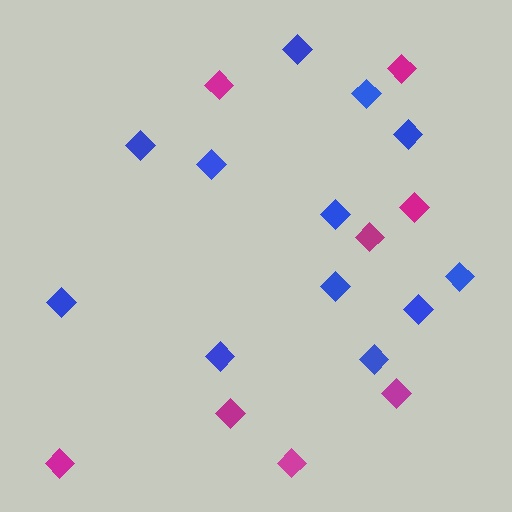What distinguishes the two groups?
There are 2 groups: one group of magenta diamonds (8) and one group of blue diamonds (12).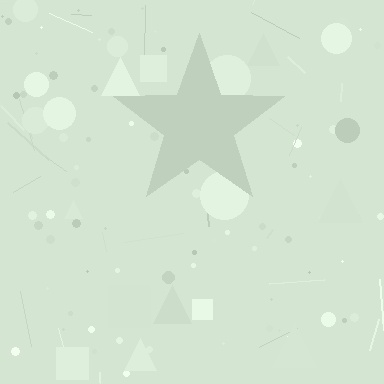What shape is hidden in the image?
A star is hidden in the image.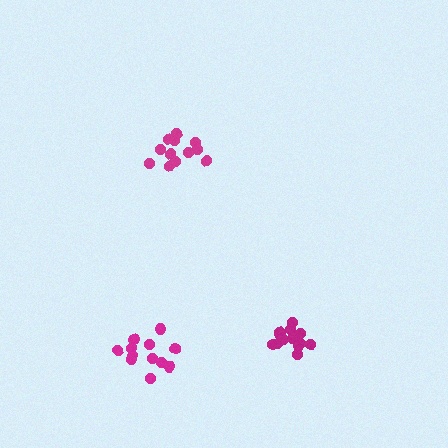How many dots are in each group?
Group 1: 12 dots, Group 2: 12 dots, Group 3: 14 dots (38 total).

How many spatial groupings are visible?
There are 3 spatial groupings.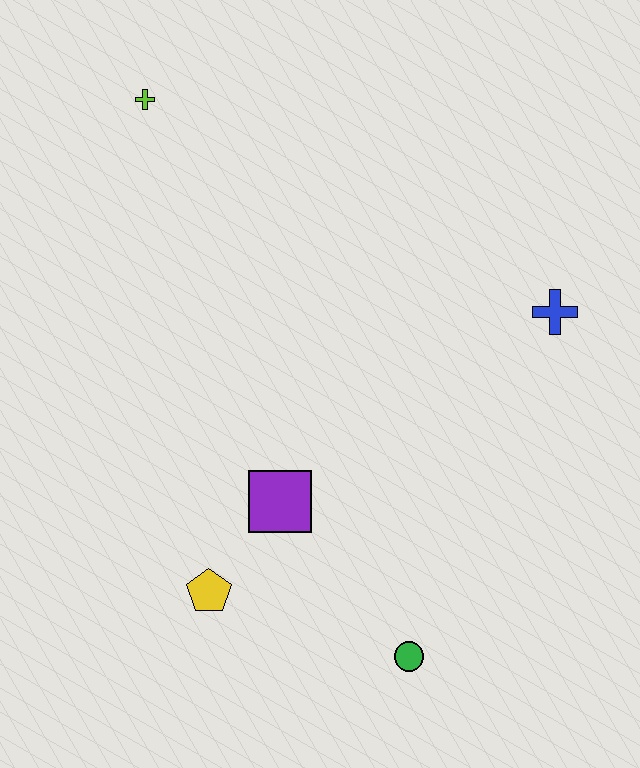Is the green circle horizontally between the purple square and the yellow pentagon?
No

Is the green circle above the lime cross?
No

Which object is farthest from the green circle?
The lime cross is farthest from the green circle.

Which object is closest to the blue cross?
The purple square is closest to the blue cross.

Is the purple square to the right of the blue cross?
No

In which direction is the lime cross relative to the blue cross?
The lime cross is to the left of the blue cross.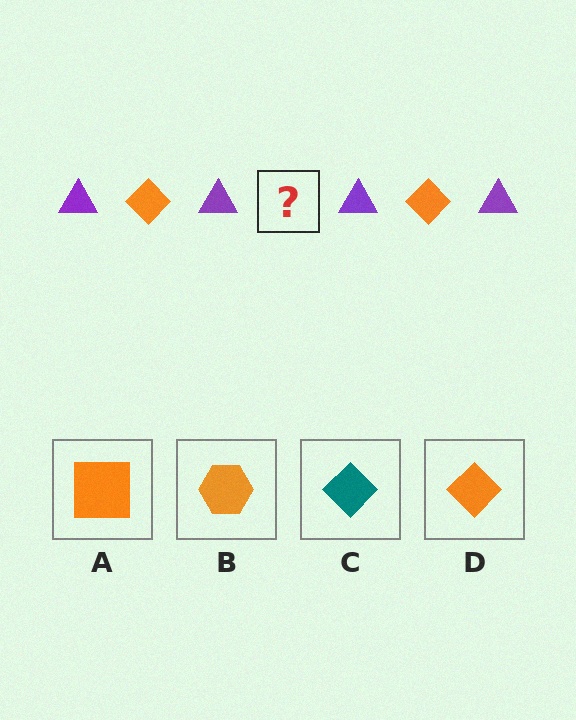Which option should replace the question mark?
Option D.